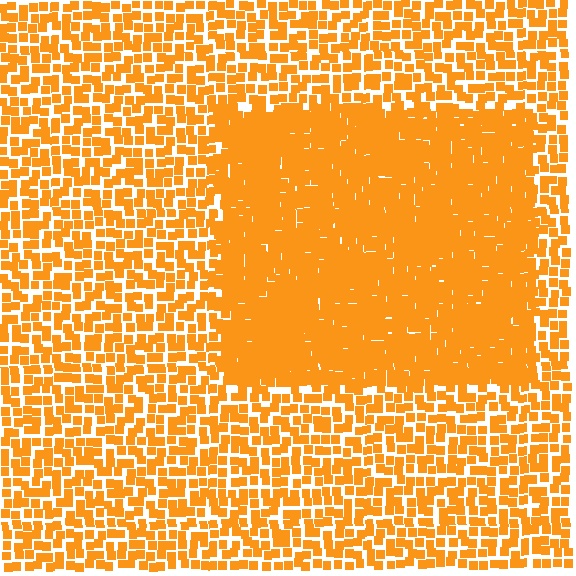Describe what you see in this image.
The image contains small orange elements arranged at two different densities. A rectangle-shaped region is visible where the elements are more densely packed than the surrounding area.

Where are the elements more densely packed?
The elements are more densely packed inside the rectangle boundary.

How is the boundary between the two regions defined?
The boundary is defined by a change in element density (approximately 1.9x ratio). All elements are the same color, size, and shape.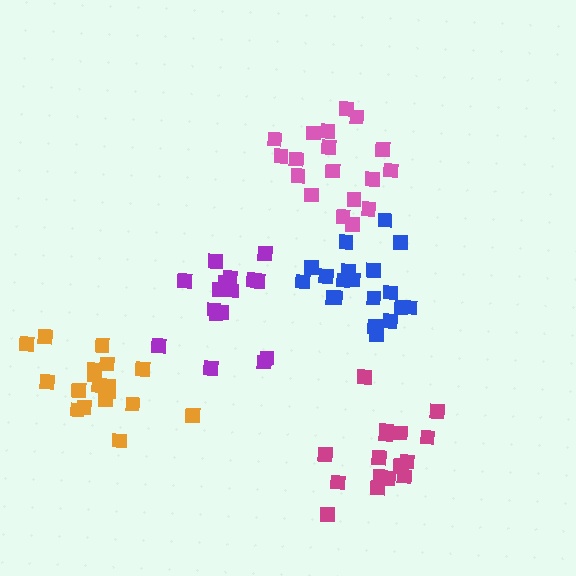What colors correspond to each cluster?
The clusters are colored: purple, magenta, blue, pink, orange.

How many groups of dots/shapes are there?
There are 5 groups.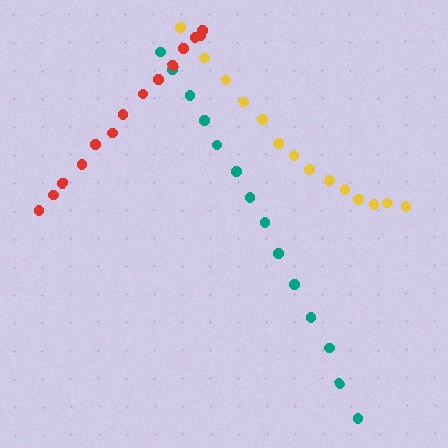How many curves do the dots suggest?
There are 3 distinct paths.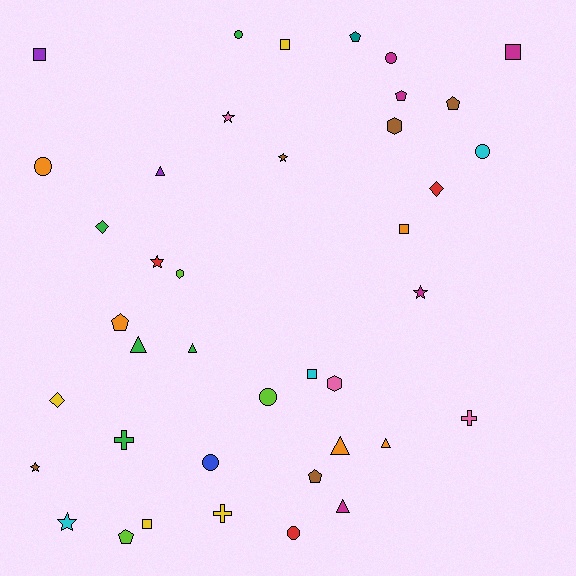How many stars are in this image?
There are 6 stars.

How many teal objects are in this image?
There is 1 teal object.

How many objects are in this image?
There are 40 objects.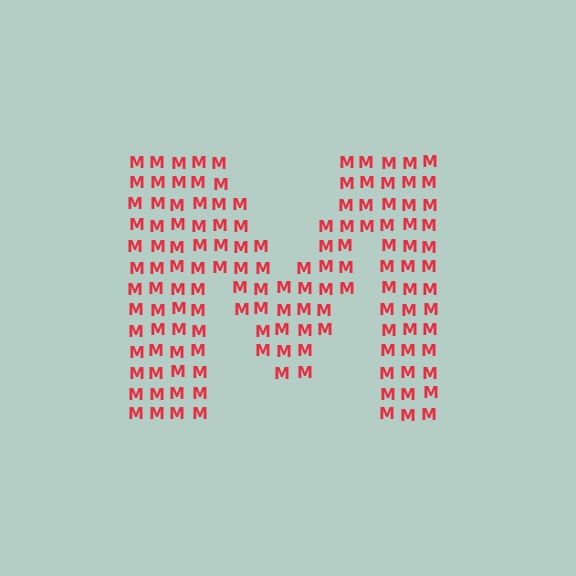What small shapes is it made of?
It is made of small letter M's.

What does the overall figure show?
The overall figure shows the letter M.